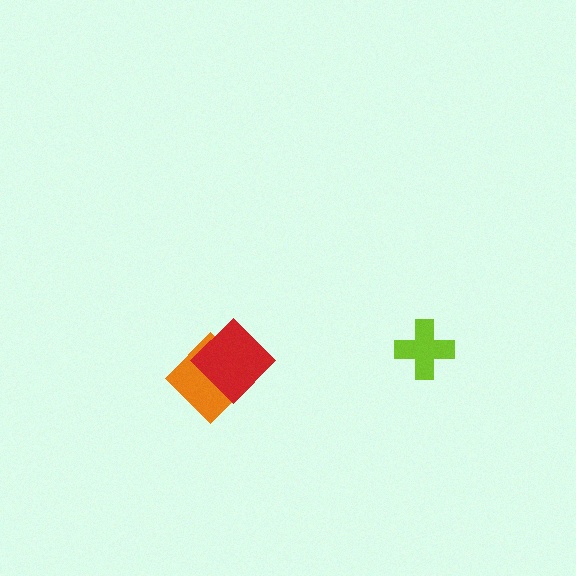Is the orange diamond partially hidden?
Yes, it is partially covered by another shape.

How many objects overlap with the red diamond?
1 object overlaps with the red diamond.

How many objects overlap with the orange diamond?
1 object overlaps with the orange diamond.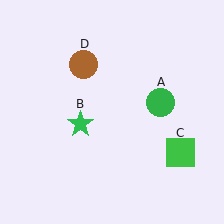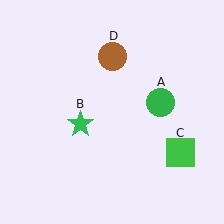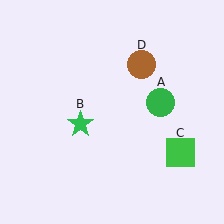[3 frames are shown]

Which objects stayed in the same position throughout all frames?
Green circle (object A) and green star (object B) and green square (object C) remained stationary.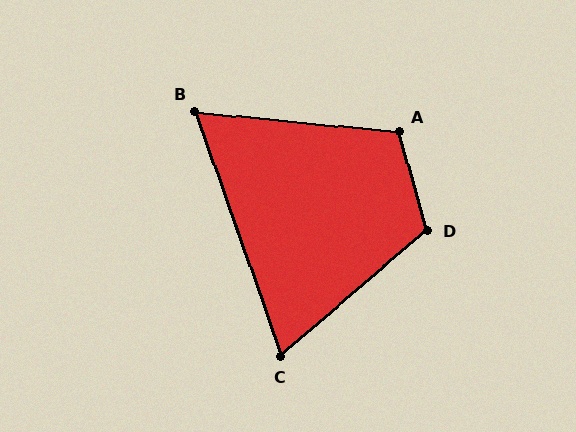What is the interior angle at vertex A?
Approximately 111 degrees (obtuse).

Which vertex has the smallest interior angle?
B, at approximately 65 degrees.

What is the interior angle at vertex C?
Approximately 69 degrees (acute).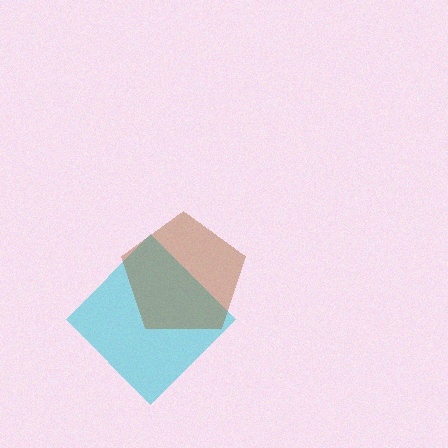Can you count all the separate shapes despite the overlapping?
Yes, there are 2 separate shapes.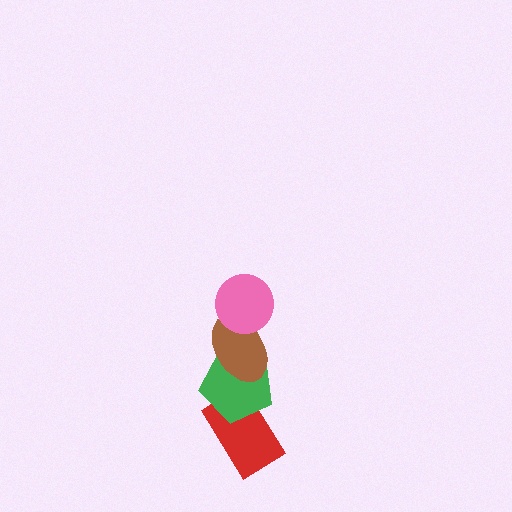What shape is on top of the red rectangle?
The green pentagon is on top of the red rectangle.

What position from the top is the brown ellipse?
The brown ellipse is 2nd from the top.